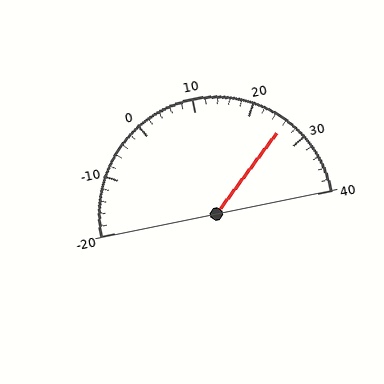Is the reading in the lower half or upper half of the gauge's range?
The reading is in the upper half of the range (-20 to 40).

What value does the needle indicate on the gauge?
The needle indicates approximately 26.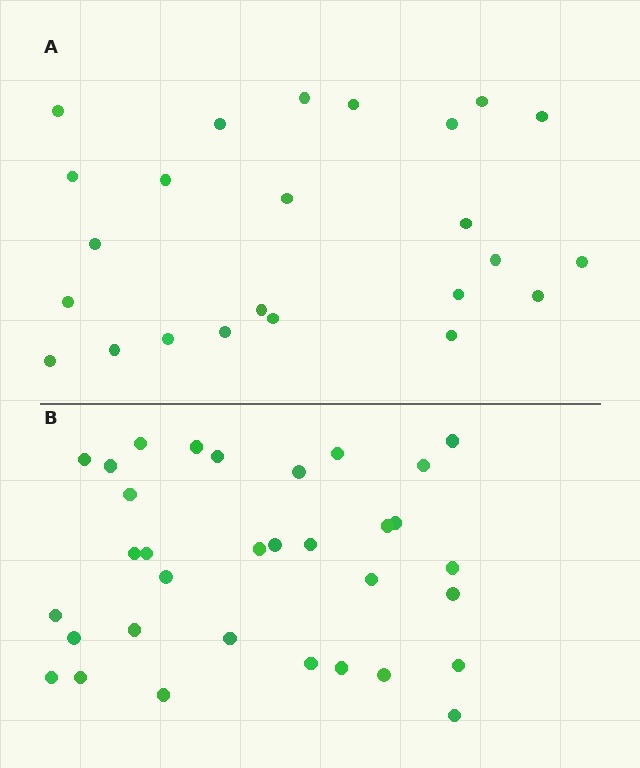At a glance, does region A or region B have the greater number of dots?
Region B (the bottom region) has more dots.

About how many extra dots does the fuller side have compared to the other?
Region B has roughly 8 or so more dots than region A.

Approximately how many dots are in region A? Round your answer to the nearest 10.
About 20 dots. (The exact count is 24, which rounds to 20.)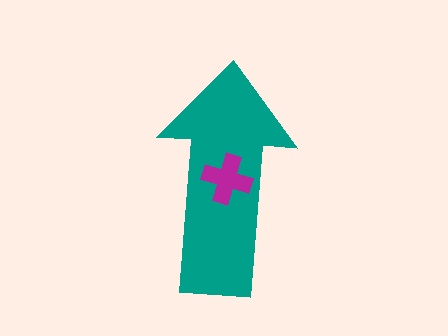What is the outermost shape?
The teal arrow.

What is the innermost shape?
The magenta cross.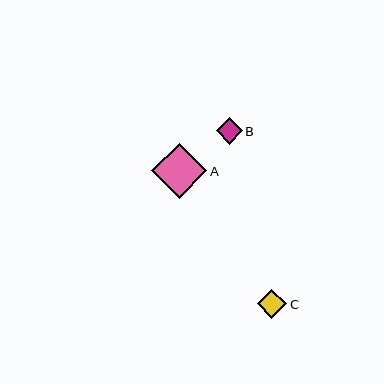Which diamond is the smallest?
Diamond B is the smallest with a size of approximately 26 pixels.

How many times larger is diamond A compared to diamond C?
Diamond A is approximately 1.9 times the size of diamond C.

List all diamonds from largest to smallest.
From largest to smallest: A, C, B.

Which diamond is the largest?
Diamond A is the largest with a size of approximately 55 pixels.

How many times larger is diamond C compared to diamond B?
Diamond C is approximately 1.1 times the size of diamond B.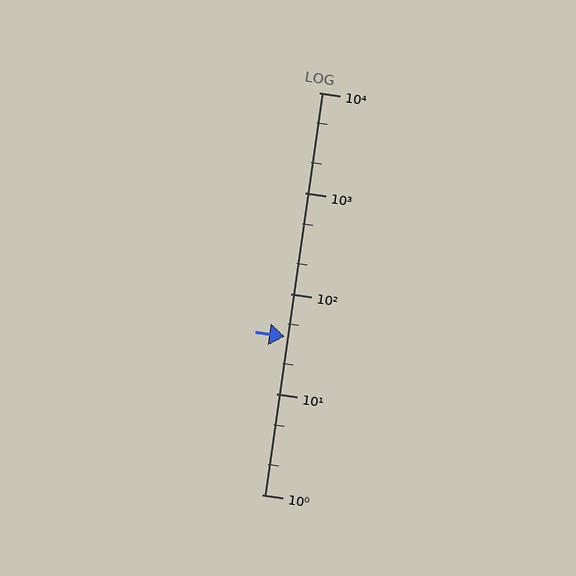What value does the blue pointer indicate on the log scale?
The pointer indicates approximately 37.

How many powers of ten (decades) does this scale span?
The scale spans 4 decades, from 1 to 10000.